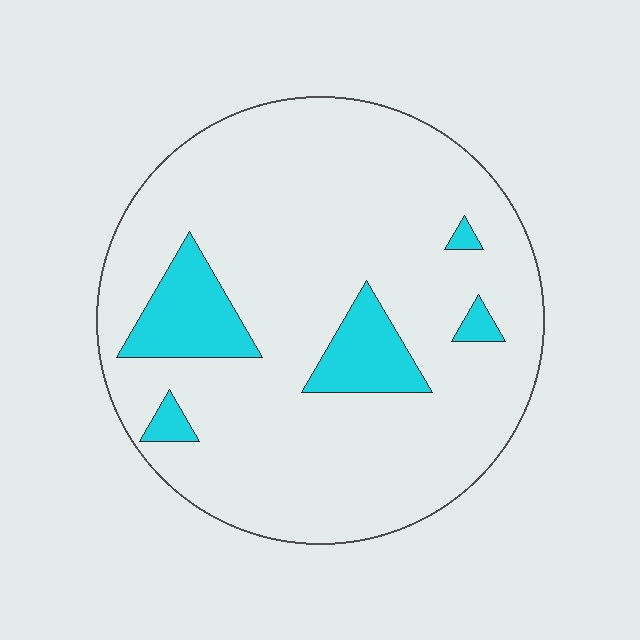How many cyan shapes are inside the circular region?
5.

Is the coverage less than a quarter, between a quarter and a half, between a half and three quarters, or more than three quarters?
Less than a quarter.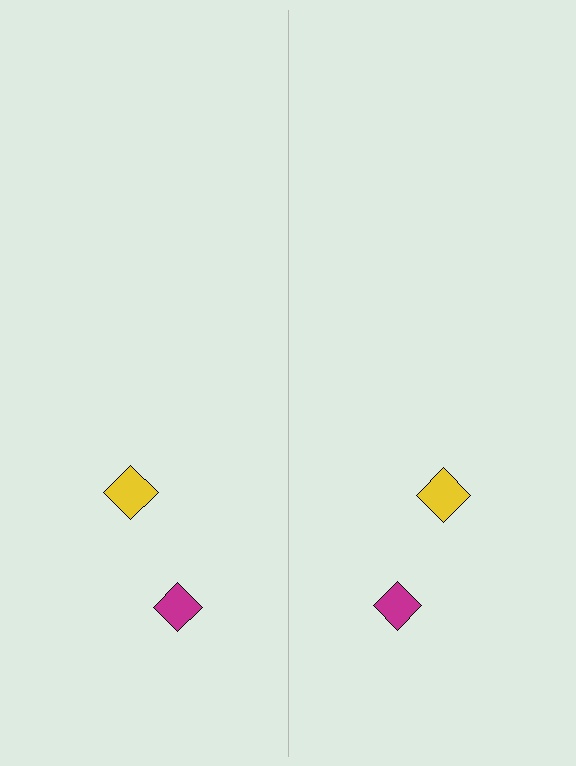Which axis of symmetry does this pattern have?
The pattern has a vertical axis of symmetry running through the center of the image.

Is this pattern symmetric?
Yes, this pattern has bilateral (reflection) symmetry.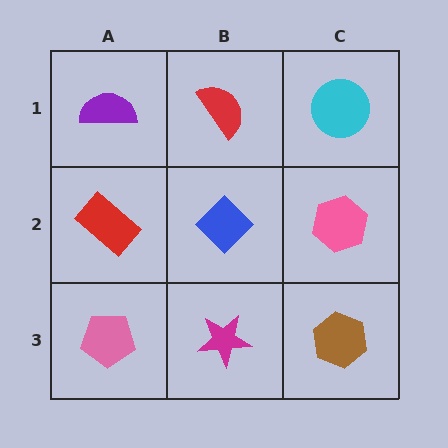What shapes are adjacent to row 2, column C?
A cyan circle (row 1, column C), a brown hexagon (row 3, column C), a blue diamond (row 2, column B).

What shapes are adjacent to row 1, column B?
A blue diamond (row 2, column B), a purple semicircle (row 1, column A), a cyan circle (row 1, column C).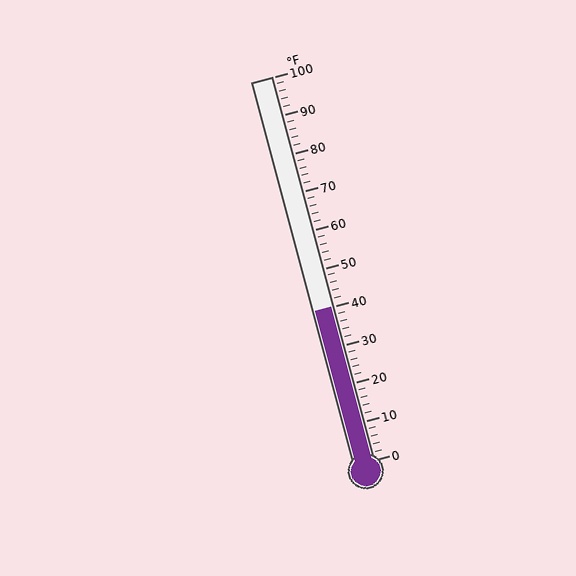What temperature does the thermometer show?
The thermometer shows approximately 40°F.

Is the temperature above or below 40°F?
The temperature is at 40°F.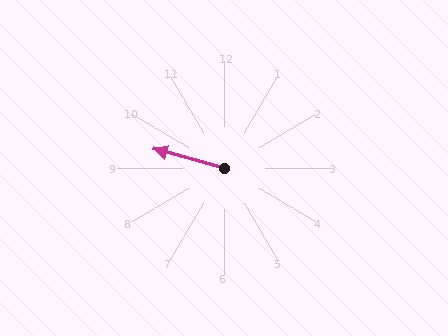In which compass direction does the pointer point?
West.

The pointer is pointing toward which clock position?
Roughly 10 o'clock.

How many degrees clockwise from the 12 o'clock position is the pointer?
Approximately 285 degrees.